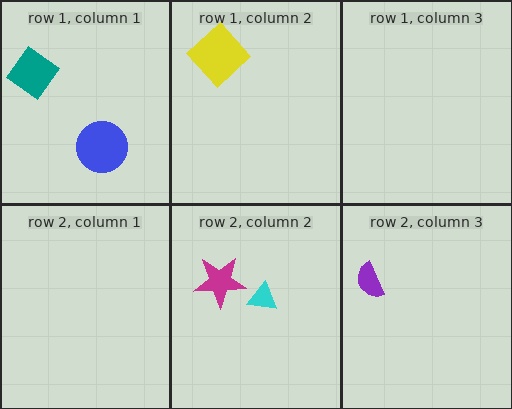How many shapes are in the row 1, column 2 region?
1.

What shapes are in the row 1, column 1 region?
The green pentagon, the blue circle, the teal diamond.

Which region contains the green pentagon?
The row 1, column 1 region.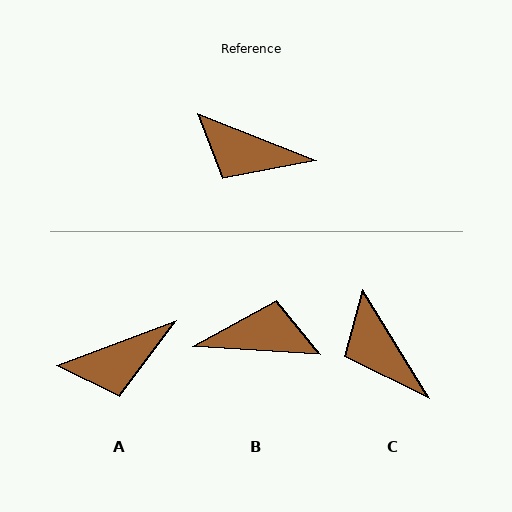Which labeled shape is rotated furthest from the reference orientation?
B, about 162 degrees away.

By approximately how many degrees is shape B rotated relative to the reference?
Approximately 162 degrees clockwise.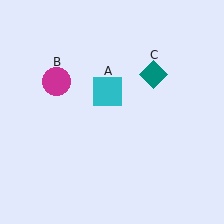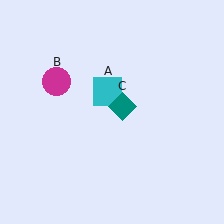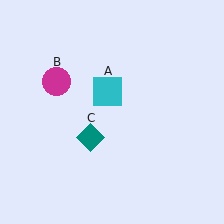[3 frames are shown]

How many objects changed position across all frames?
1 object changed position: teal diamond (object C).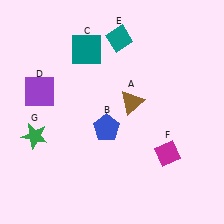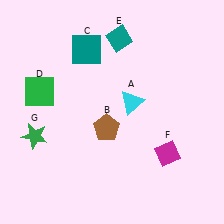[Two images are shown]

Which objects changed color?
A changed from brown to cyan. B changed from blue to brown. D changed from purple to green.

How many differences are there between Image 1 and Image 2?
There are 3 differences between the two images.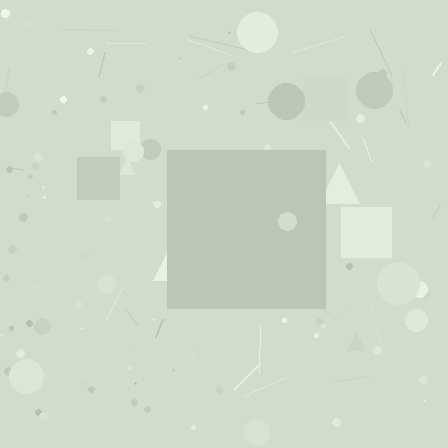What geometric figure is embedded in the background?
A square is embedded in the background.